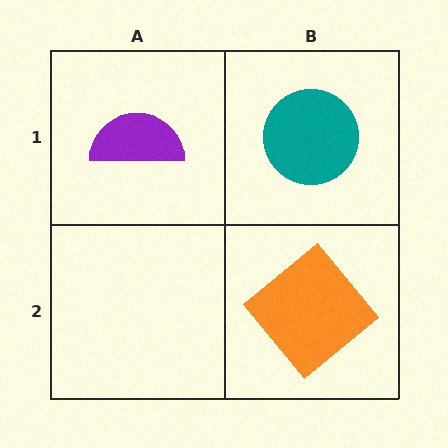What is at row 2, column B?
An orange diamond.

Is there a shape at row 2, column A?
No, that cell is empty.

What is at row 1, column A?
A purple semicircle.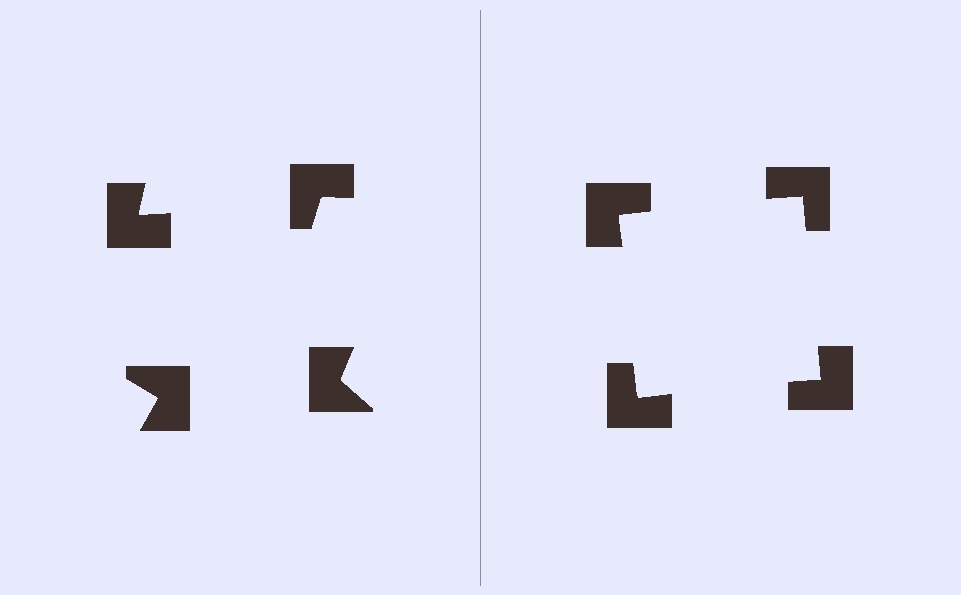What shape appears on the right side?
An illusory square.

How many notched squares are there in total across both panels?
8 — 4 on each side.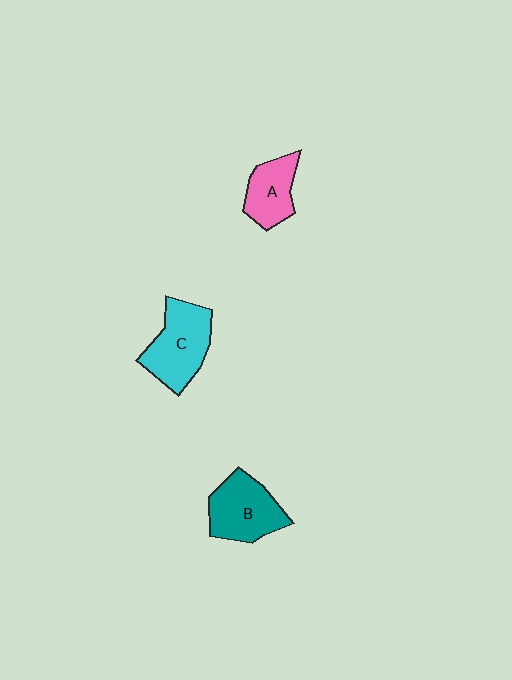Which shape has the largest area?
Shape C (cyan).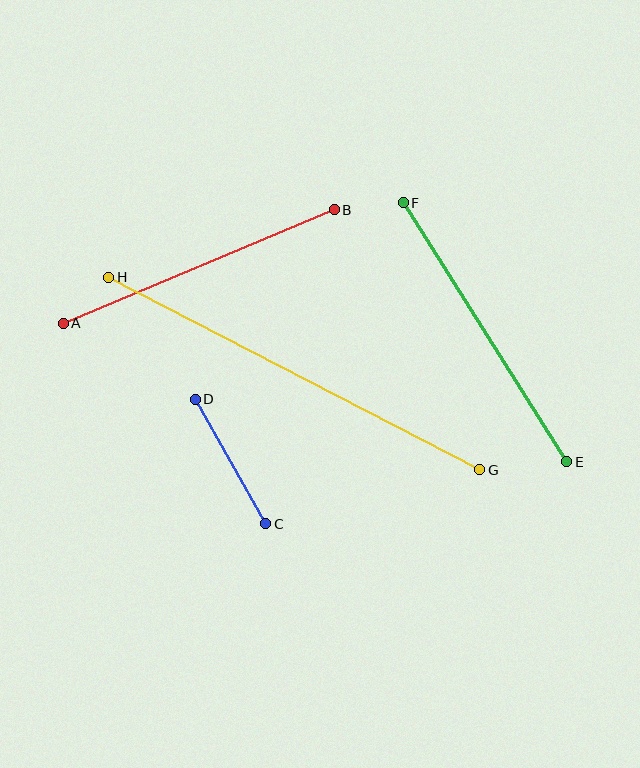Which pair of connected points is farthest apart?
Points G and H are farthest apart.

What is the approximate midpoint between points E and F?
The midpoint is at approximately (485, 332) pixels.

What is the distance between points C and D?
The distance is approximately 143 pixels.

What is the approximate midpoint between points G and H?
The midpoint is at approximately (294, 373) pixels.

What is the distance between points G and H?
The distance is approximately 418 pixels.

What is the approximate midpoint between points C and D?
The midpoint is at approximately (231, 462) pixels.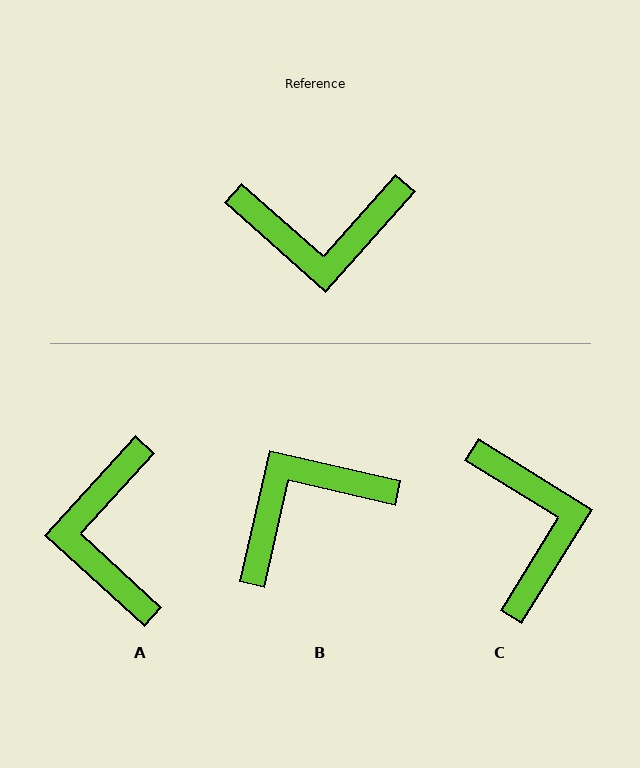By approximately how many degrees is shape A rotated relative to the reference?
Approximately 91 degrees clockwise.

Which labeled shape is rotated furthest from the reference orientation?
B, about 152 degrees away.